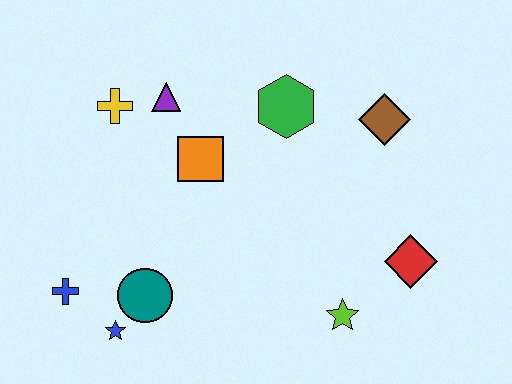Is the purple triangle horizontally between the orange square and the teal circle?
Yes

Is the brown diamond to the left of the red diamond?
Yes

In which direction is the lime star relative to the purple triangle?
The lime star is below the purple triangle.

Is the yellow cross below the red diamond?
No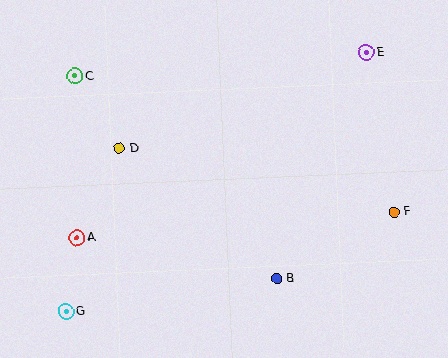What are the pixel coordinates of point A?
Point A is at (77, 238).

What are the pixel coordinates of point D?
Point D is at (119, 148).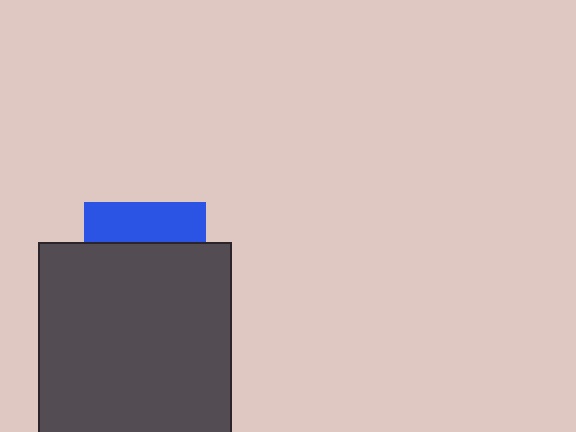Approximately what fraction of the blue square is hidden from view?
Roughly 68% of the blue square is hidden behind the dark gray square.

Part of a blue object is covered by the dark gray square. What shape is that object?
It is a square.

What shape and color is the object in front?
The object in front is a dark gray square.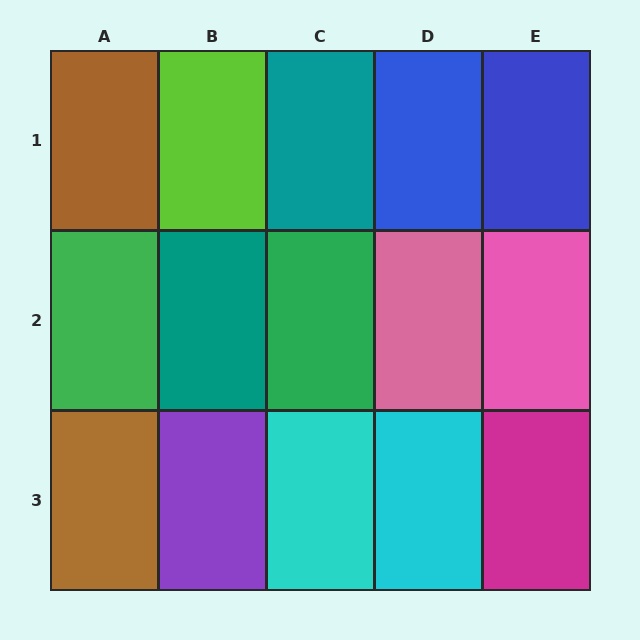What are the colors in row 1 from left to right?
Brown, lime, teal, blue, blue.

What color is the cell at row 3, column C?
Cyan.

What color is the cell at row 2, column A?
Green.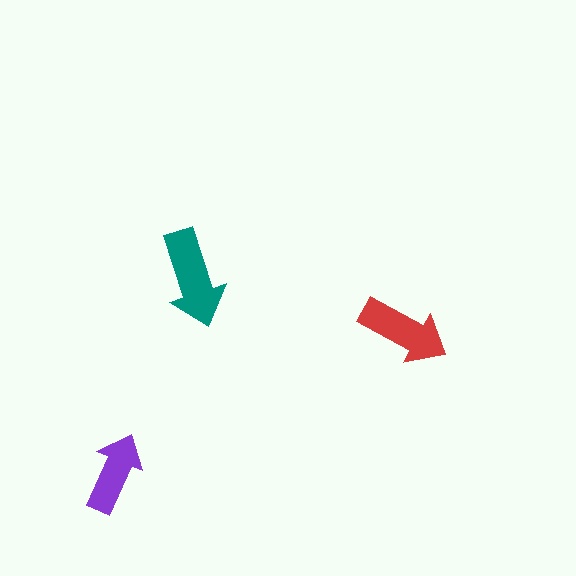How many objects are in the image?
There are 3 objects in the image.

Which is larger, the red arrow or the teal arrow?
The teal one.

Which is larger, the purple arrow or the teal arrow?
The teal one.